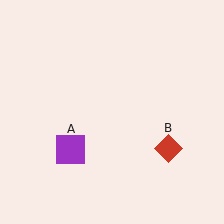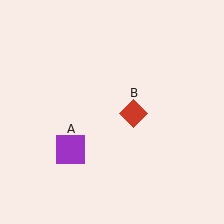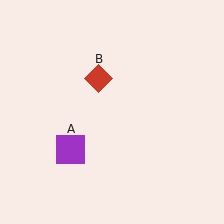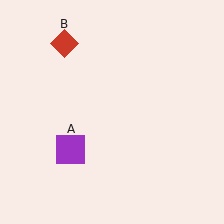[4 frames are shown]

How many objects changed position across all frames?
1 object changed position: red diamond (object B).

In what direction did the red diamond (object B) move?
The red diamond (object B) moved up and to the left.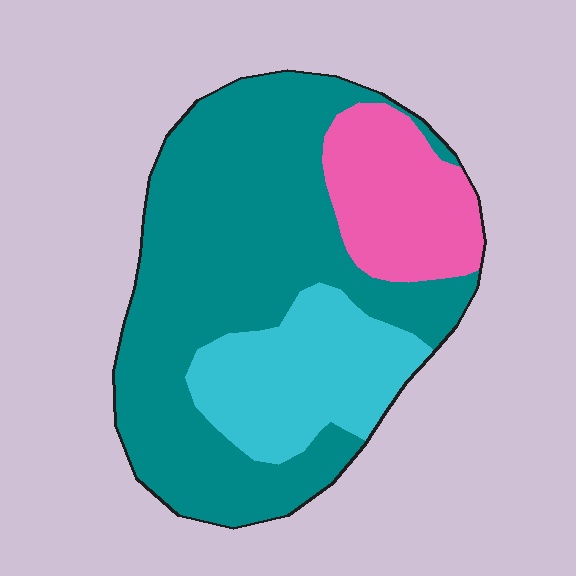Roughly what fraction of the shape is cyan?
Cyan covers about 20% of the shape.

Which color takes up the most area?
Teal, at roughly 60%.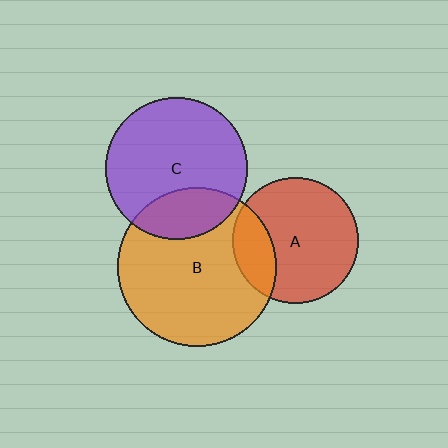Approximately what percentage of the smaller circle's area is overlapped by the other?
Approximately 25%.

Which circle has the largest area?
Circle B (orange).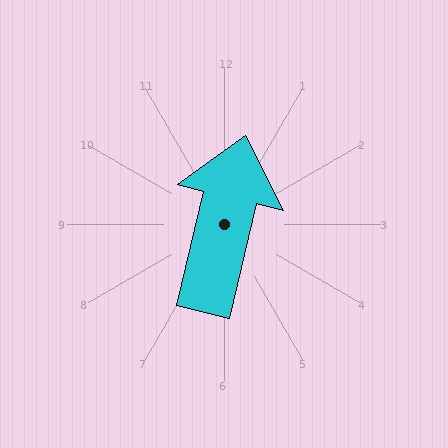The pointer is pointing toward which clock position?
Roughly 12 o'clock.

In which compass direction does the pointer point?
North.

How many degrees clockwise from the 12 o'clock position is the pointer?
Approximately 14 degrees.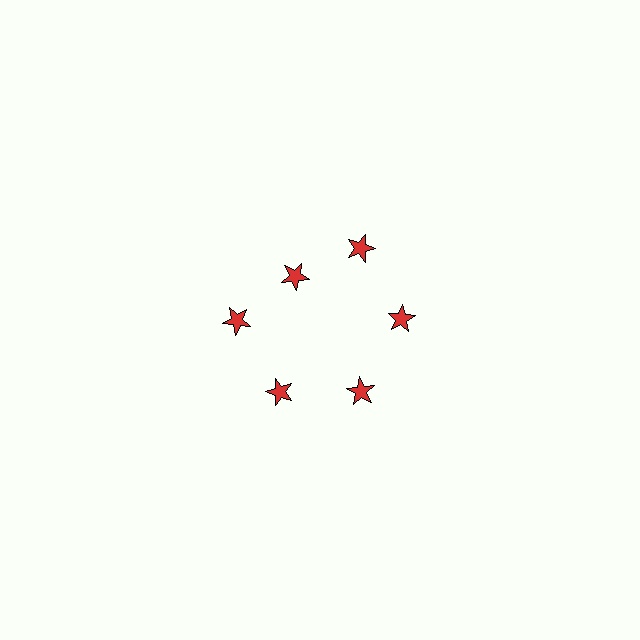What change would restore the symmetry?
The symmetry would be restored by moving it outward, back onto the ring so that all 6 stars sit at equal angles and equal distance from the center.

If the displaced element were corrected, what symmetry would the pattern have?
It would have 6-fold rotational symmetry — the pattern would map onto itself every 60 degrees.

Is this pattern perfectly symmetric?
No. The 6 red stars are arranged in a ring, but one element near the 11 o'clock position is pulled inward toward the center, breaking the 6-fold rotational symmetry.